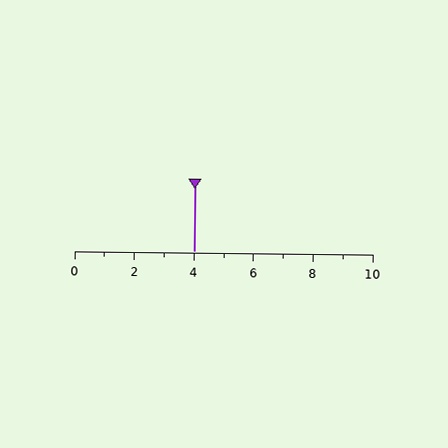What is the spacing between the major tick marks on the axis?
The major ticks are spaced 2 apart.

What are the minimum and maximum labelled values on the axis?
The axis runs from 0 to 10.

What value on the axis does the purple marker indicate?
The marker indicates approximately 4.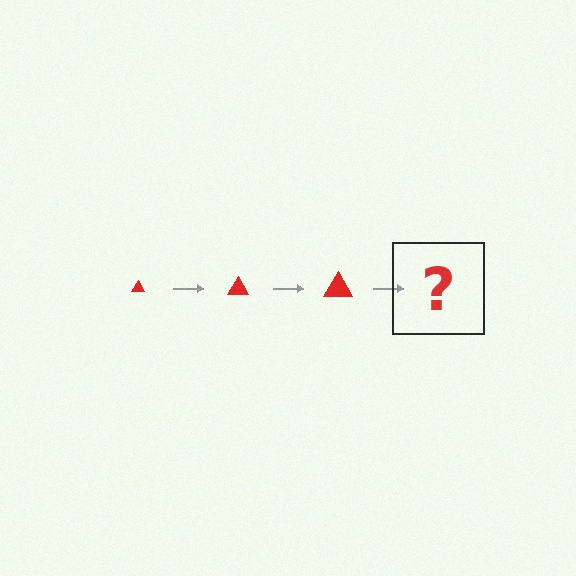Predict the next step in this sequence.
The next step is a red triangle, larger than the previous one.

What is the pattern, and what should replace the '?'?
The pattern is that the triangle gets progressively larger each step. The '?' should be a red triangle, larger than the previous one.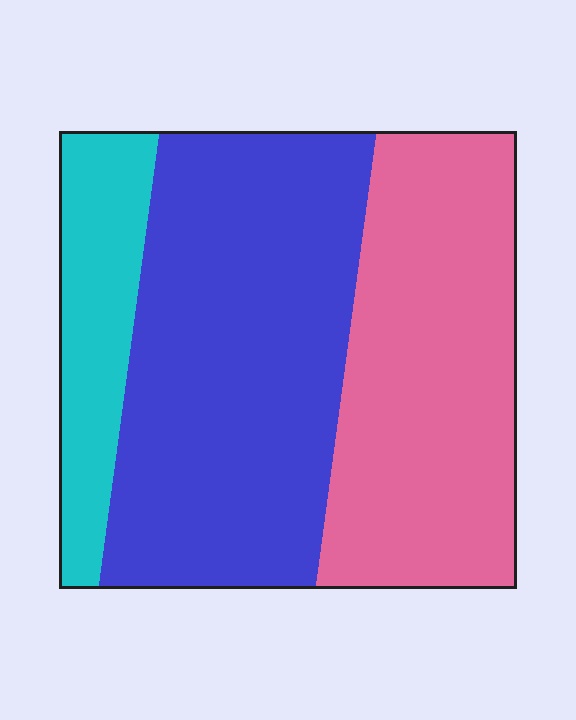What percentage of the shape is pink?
Pink covers 37% of the shape.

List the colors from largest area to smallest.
From largest to smallest: blue, pink, cyan.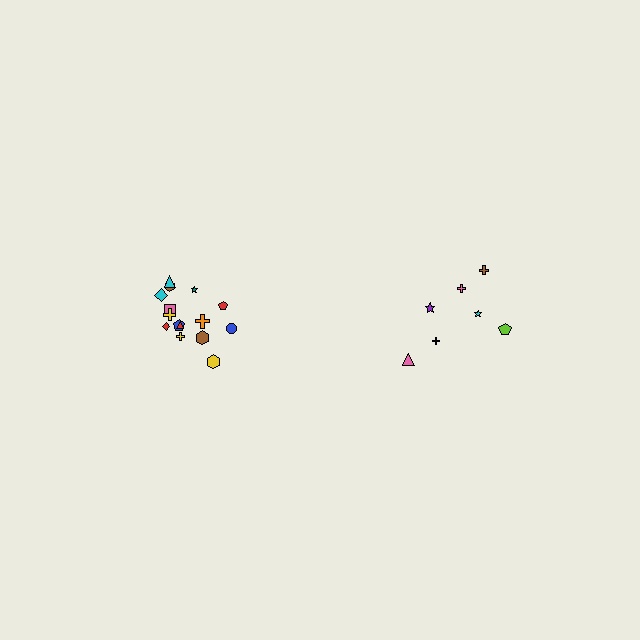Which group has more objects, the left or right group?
The left group.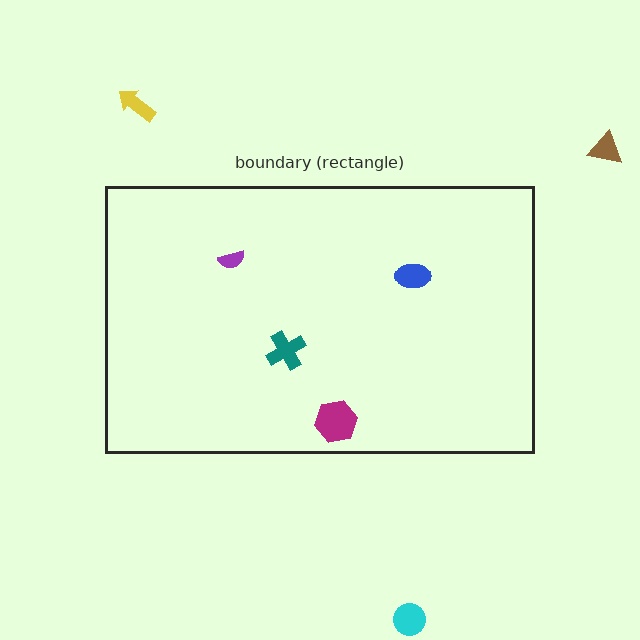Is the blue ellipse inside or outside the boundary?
Inside.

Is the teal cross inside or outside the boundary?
Inside.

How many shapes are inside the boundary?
4 inside, 3 outside.